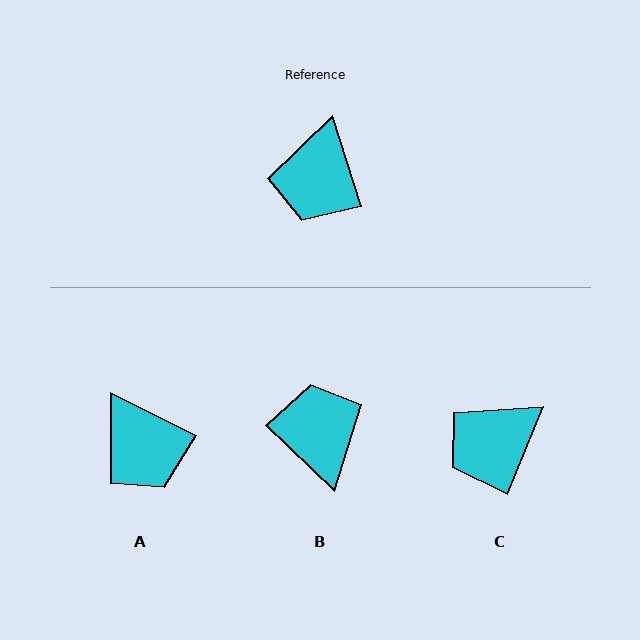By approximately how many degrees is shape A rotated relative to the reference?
Approximately 46 degrees counter-clockwise.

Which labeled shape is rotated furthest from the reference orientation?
B, about 151 degrees away.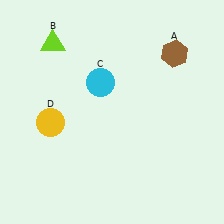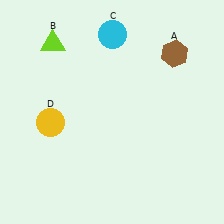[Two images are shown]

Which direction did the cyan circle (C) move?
The cyan circle (C) moved up.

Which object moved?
The cyan circle (C) moved up.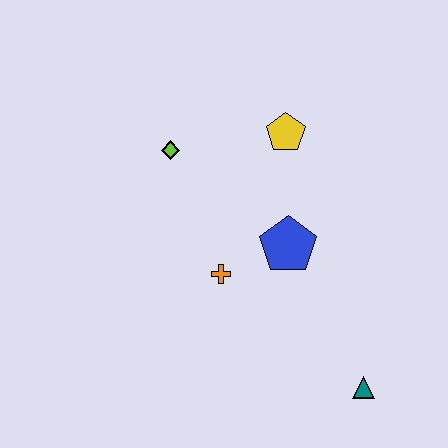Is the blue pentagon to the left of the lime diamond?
No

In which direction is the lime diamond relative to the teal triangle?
The lime diamond is above the teal triangle.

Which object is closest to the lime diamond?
The yellow pentagon is closest to the lime diamond.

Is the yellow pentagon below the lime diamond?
No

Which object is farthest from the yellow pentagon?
The teal triangle is farthest from the yellow pentagon.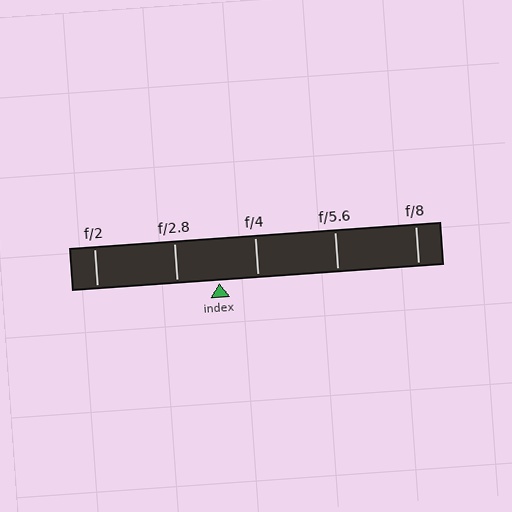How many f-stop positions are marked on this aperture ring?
There are 5 f-stop positions marked.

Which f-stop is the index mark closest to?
The index mark is closest to f/4.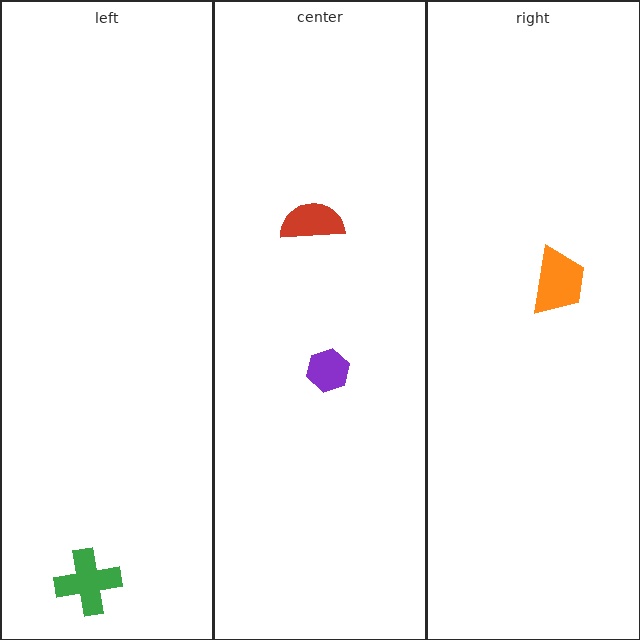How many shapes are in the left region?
1.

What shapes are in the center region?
The red semicircle, the purple hexagon.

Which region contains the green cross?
The left region.